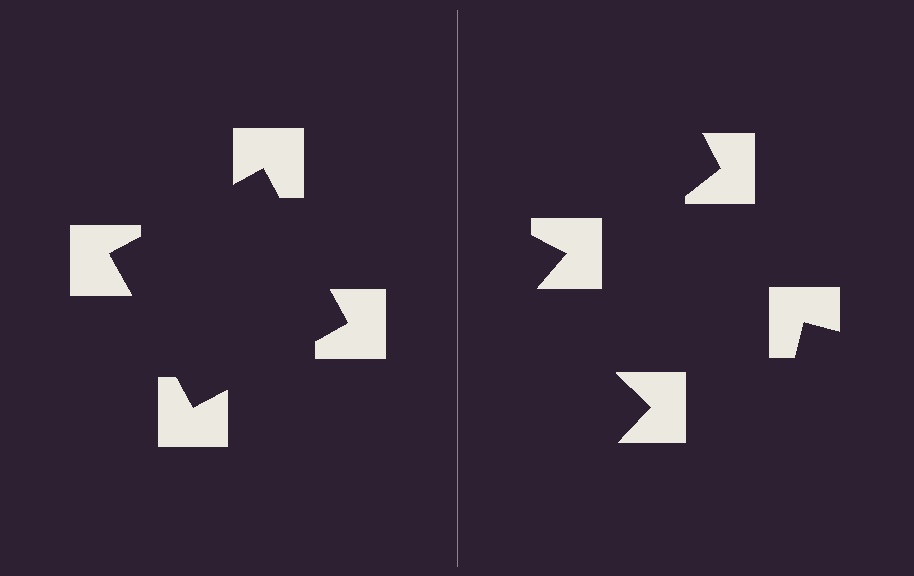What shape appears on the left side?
An illusory square.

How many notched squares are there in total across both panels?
8 — 4 on each side.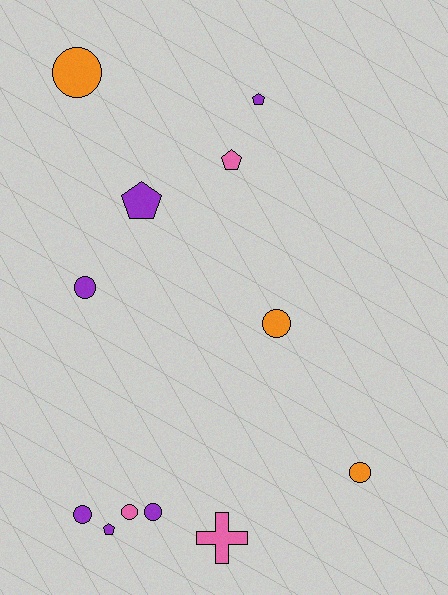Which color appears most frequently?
Purple, with 6 objects.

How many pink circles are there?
There is 1 pink circle.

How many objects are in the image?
There are 12 objects.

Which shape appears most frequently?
Circle, with 7 objects.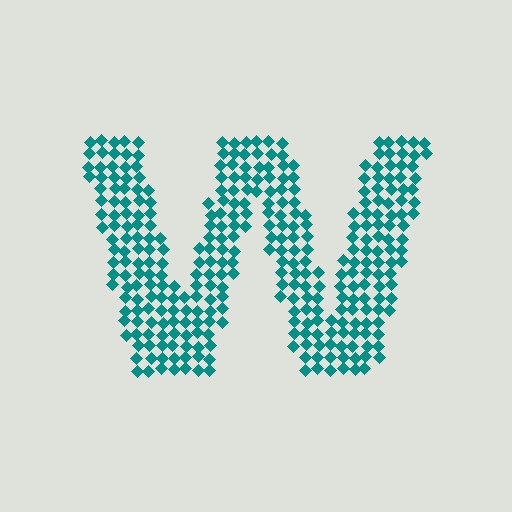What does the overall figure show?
The overall figure shows the letter W.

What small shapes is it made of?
It is made of small diamonds.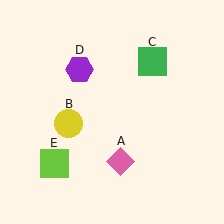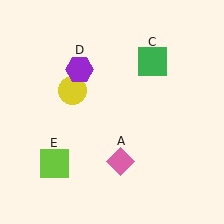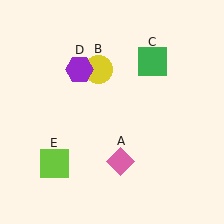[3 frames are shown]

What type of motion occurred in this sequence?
The yellow circle (object B) rotated clockwise around the center of the scene.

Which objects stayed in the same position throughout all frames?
Pink diamond (object A) and green square (object C) and purple hexagon (object D) and lime square (object E) remained stationary.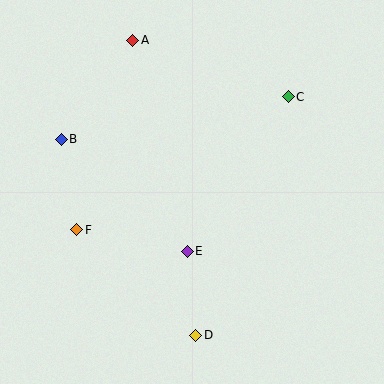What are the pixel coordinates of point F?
Point F is at (77, 230).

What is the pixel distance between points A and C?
The distance between A and C is 165 pixels.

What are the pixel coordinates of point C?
Point C is at (288, 97).